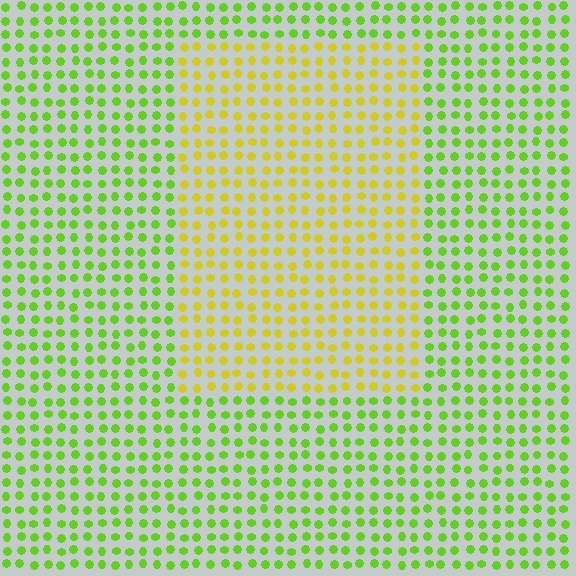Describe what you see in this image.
The image is filled with small lime elements in a uniform arrangement. A rectangle-shaped region is visible where the elements are tinted to a slightly different hue, forming a subtle color boundary.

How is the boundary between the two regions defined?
The boundary is defined purely by a slight shift in hue (about 40 degrees). Spacing, size, and orientation are identical on both sides.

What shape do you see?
I see a rectangle.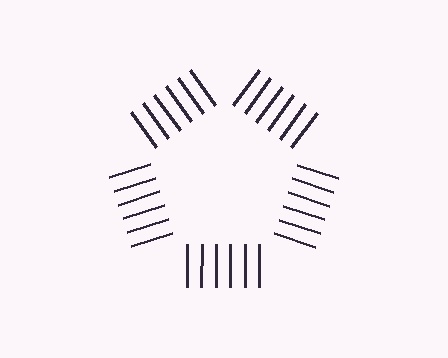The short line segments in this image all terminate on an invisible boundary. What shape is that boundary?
An illusory pentagon — the line segments terminate on its edges but no continuous stroke is drawn.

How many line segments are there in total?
30 — 6 along each of the 5 edges.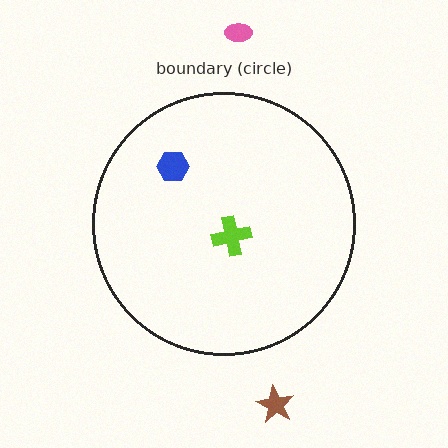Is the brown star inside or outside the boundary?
Outside.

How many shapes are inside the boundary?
2 inside, 2 outside.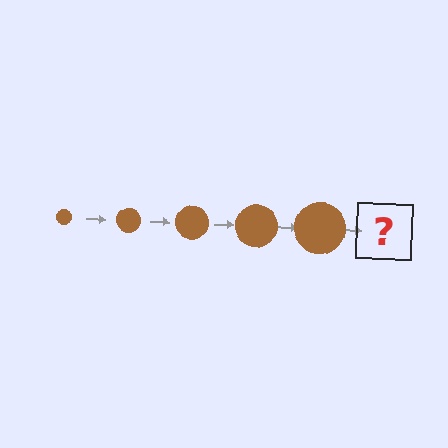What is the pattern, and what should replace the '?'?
The pattern is that the circle gets progressively larger each step. The '?' should be a brown circle, larger than the previous one.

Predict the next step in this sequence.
The next step is a brown circle, larger than the previous one.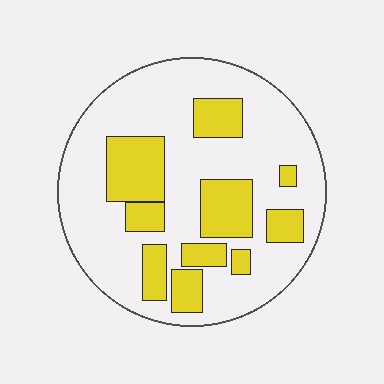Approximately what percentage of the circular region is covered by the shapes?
Approximately 30%.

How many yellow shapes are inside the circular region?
10.